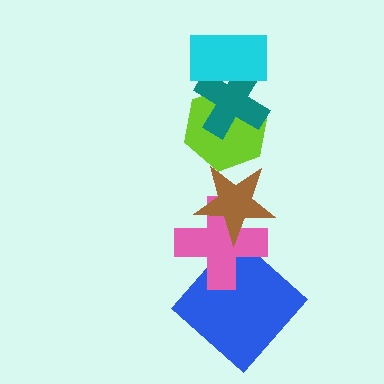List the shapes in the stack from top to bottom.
From top to bottom: the cyan rectangle, the teal cross, the lime hexagon, the brown star, the pink cross, the blue diamond.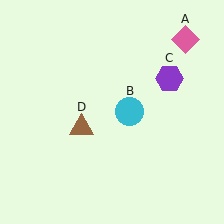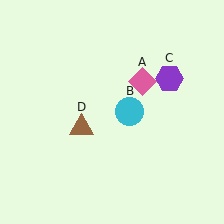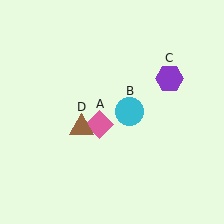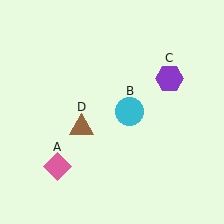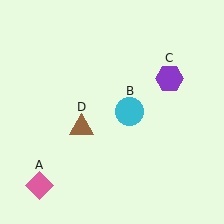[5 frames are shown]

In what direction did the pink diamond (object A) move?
The pink diamond (object A) moved down and to the left.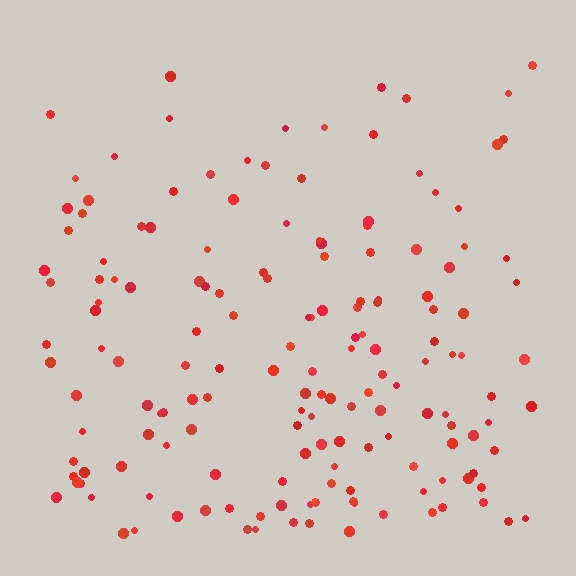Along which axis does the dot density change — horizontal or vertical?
Vertical.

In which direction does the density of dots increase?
From top to bottom, with the bottom side densest.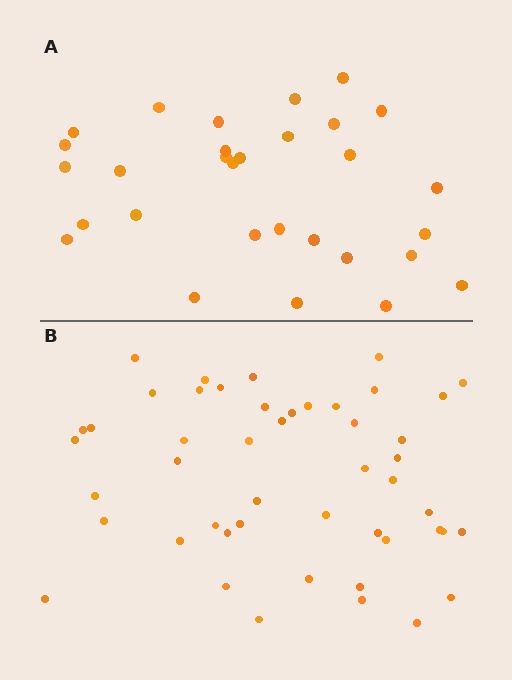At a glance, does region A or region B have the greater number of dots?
Region B (the bottom region) has more dots.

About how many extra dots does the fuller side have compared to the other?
Region B has approximately 20 more dots than region A.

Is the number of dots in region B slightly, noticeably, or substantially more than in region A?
Region B has substantially more. The ratio is roughly 1.6 to 1.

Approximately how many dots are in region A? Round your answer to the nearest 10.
About 30 dots.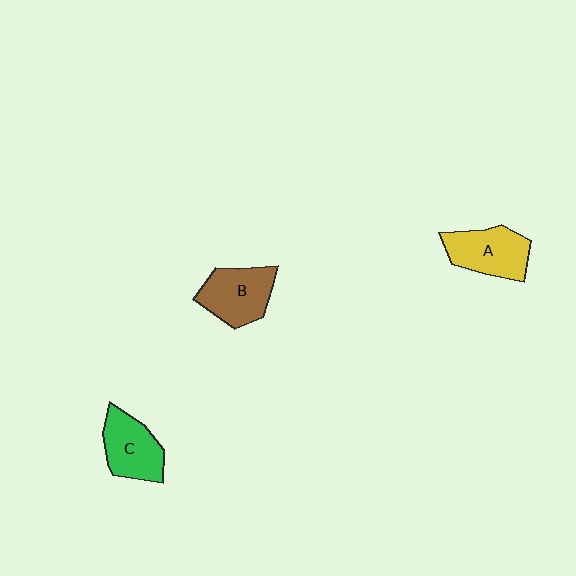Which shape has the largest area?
Shape A (yellow).